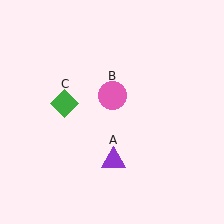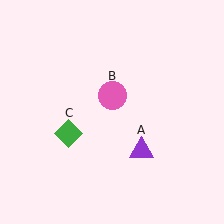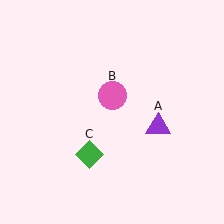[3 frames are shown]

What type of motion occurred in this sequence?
The purple triangle (object A), green diamond (object C) rotated counterclockwise around the center of the scene.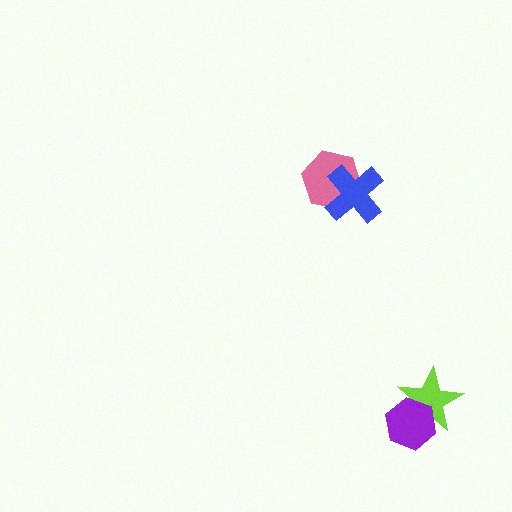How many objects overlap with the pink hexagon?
1 object overlaps with the pink hexagon.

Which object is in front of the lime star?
The purple hexagon is in front of the lime star.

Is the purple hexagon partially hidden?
No, no other shape covers it.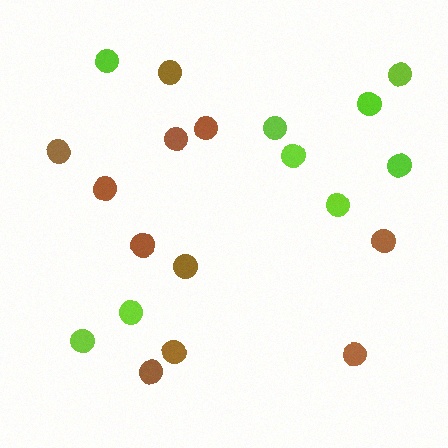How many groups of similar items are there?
There are 2 groups: one group of lime circles (9) and one group of brown circles (11).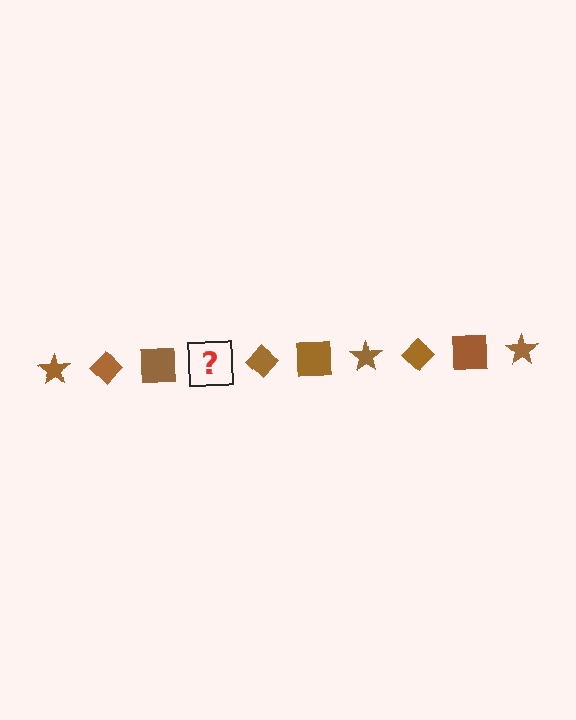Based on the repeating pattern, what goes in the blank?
The blank should be a brown star.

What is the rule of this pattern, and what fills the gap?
The rule is that the pattern cycles through star, diamond, square shapes in brown. The gap should be filled with a brown star.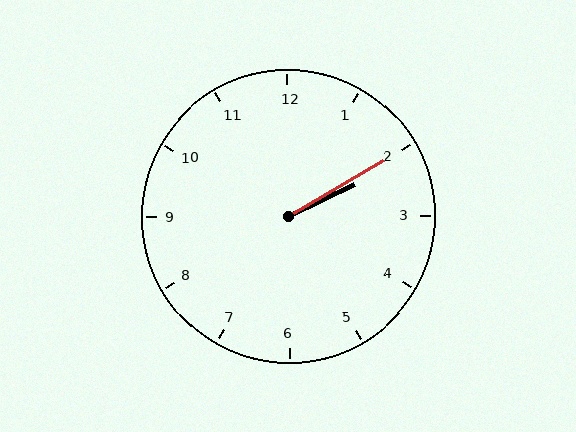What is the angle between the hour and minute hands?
Approximately 5 degrees.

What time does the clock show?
2:10.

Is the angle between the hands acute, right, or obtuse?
It is acute.